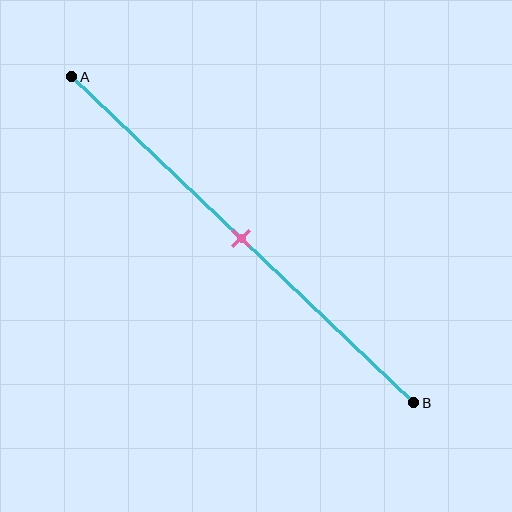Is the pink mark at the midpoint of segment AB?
Yes, the mark is approximately at the midpoint.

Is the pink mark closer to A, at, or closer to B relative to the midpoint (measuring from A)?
The pink mark is approximately at the midpoint of segment AB.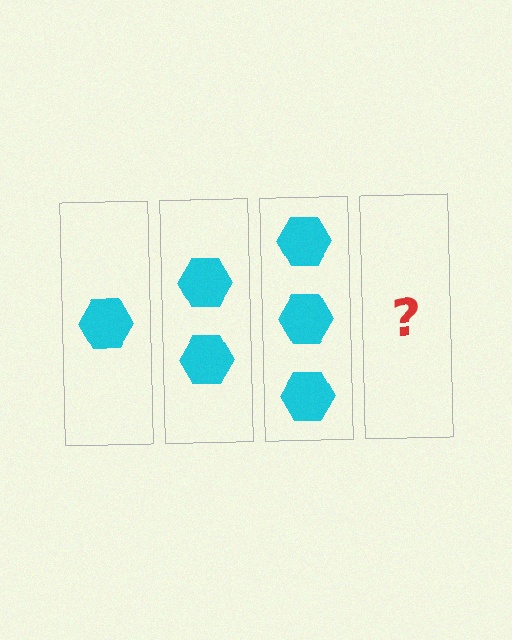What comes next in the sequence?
The next element should be 4 hexagons.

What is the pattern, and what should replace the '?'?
The pattern is that each step adds one more hexagon. The '?' should be 4 hexagons.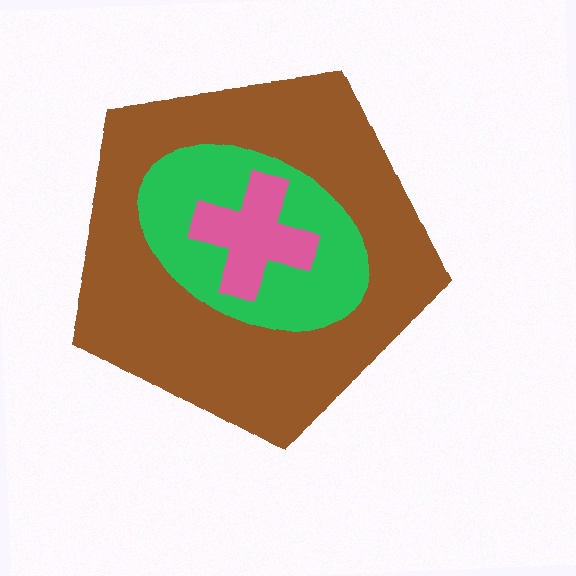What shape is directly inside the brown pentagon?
The green ellipse.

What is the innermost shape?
The pink cross.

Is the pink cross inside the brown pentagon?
Yes.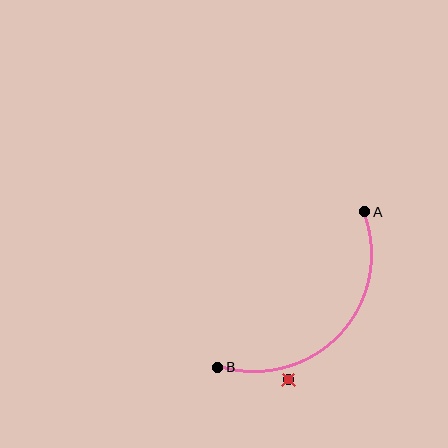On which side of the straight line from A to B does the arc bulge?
The arc bulges below and to the right of the straight line connecting A and B.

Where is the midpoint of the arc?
The arc midpoint is the point on the curve farthest from the straight line joining A and B. It sits below and to the right of that line.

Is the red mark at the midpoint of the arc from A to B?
No — the red mark does not lie on the arc at all. It sits slightly outside the curve.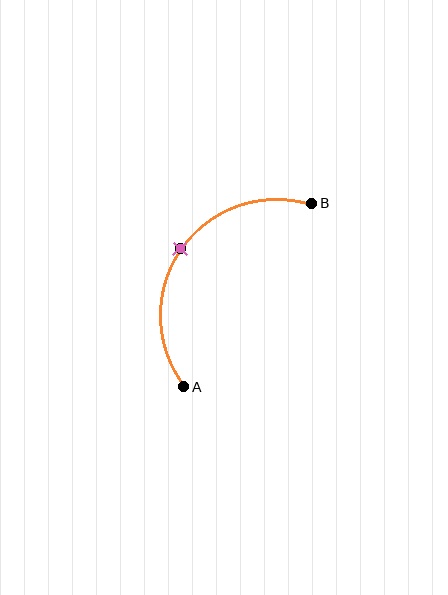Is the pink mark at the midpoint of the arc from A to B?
Yes. The pink mark lies on the arc at equal arc-length from both A and B — it is the arc midpoint.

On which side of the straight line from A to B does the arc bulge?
The arc bulges above and to the left of the straight line connecting A and B.